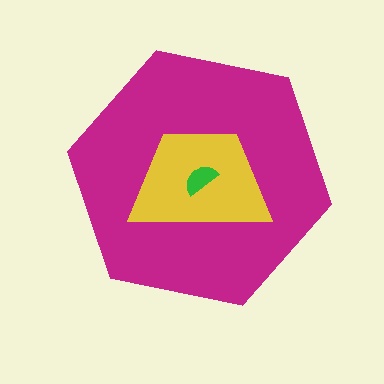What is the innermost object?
The green semicircle.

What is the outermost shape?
The magenta hexagon.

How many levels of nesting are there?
3.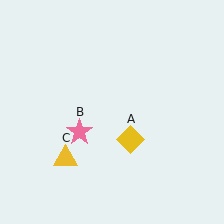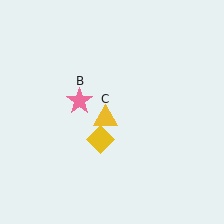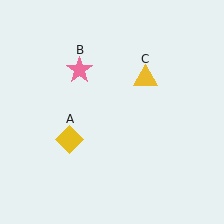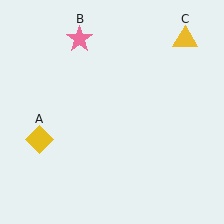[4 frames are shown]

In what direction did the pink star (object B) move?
The pink star (object B) moved up.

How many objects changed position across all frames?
3 objects changed position: yellow diamond (object A), pink star (object B), yellow triangle (object C).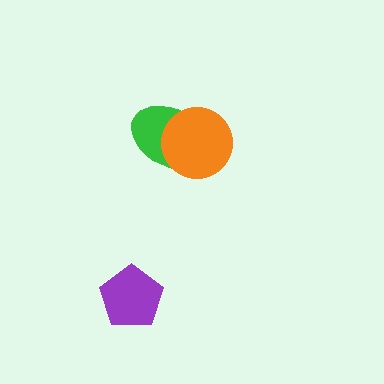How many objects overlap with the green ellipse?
1 object overlaps with the green ellipse.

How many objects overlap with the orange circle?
1 object overlaps with the orange circle.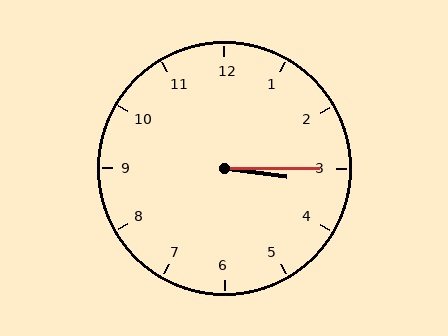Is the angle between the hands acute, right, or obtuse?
It is acute.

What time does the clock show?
3:15.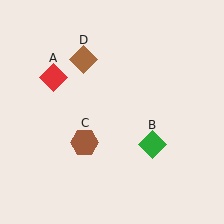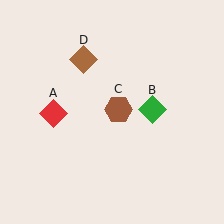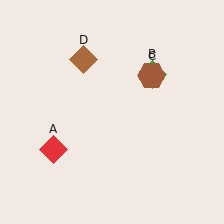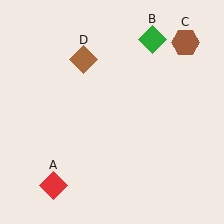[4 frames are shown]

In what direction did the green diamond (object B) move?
The green diamond (object B) moved up.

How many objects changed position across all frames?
3 objects changed position: red diamond (object A), green diamond (object B), brown hexagon (object C).